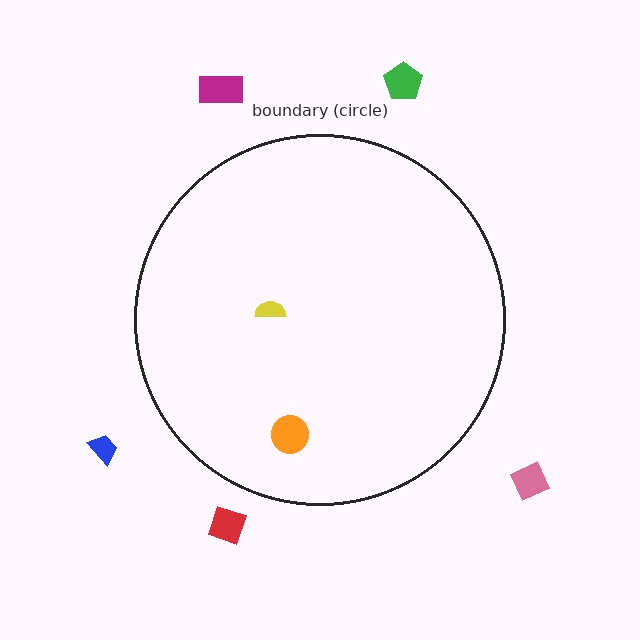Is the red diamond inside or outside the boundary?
Outside.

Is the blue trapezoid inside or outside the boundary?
Outside.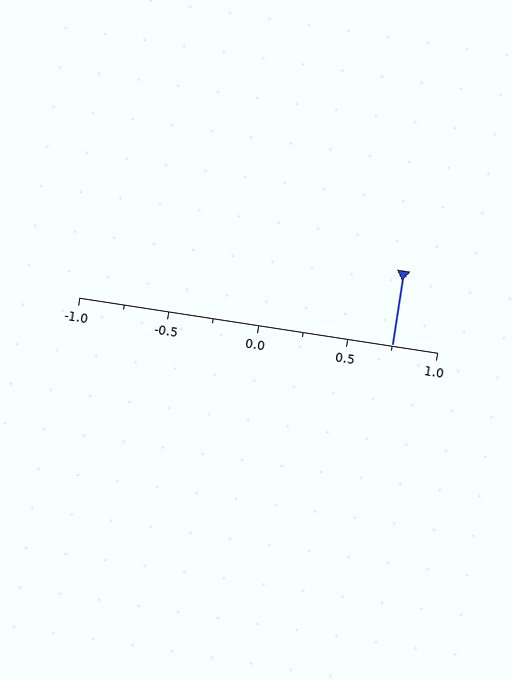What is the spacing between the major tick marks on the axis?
The major ticks are spaced 0.5 apart.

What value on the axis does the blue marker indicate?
The marker indicates approximately 0.75.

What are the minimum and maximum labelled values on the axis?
The axis runs from -1.0 to 1.0.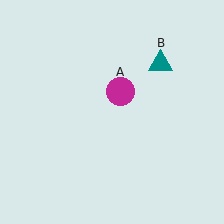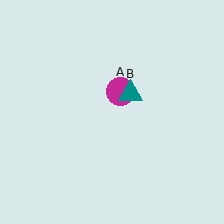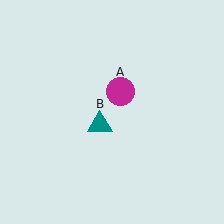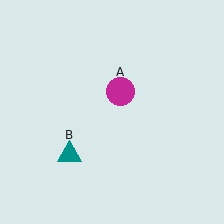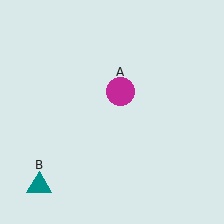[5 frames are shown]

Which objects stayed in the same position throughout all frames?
Magenta circle (object A) remained stationary.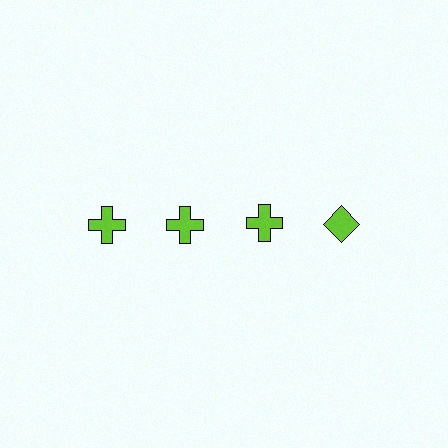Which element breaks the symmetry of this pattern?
The lime diamond in the top row, second from right column breaks the symmetry. All other shapes are lime crosses.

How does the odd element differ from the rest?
It has a different shape: diamond instead of cross.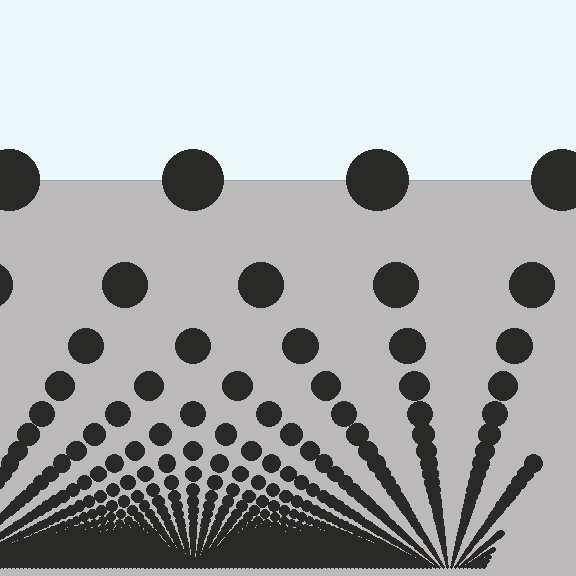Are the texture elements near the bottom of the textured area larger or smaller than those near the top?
Smaller. The gradient is inverted — elements near the bottom are smaller and denser.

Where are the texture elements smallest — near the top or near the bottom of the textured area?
Near the bottom.